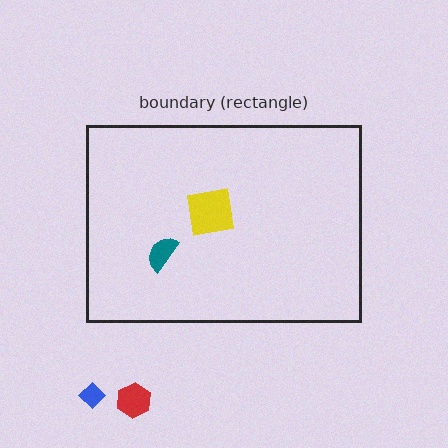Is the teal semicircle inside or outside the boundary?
Inside.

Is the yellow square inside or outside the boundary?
Inside.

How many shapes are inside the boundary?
2 inside, 2 outside.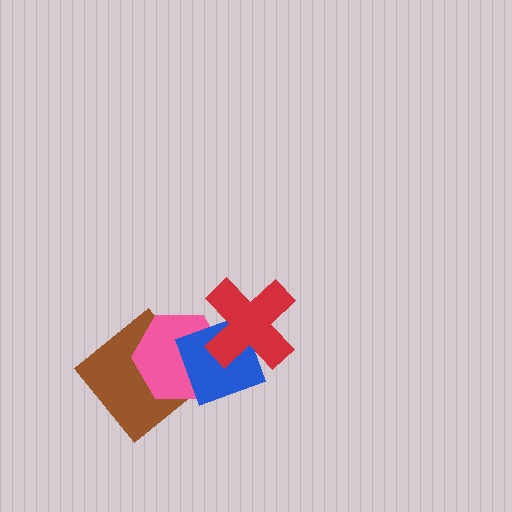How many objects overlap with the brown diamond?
1 object overlaps with the brown diamond.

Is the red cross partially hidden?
No, no other shape covers it.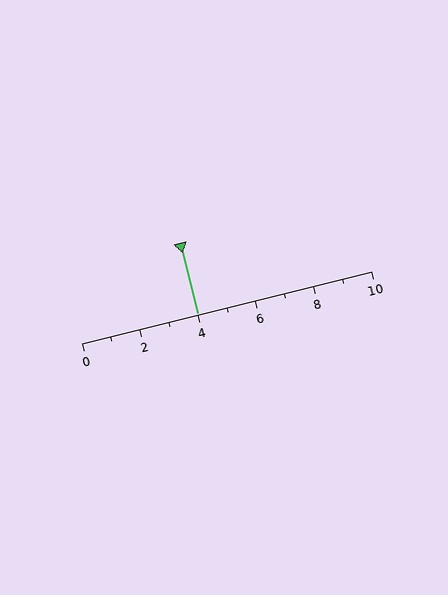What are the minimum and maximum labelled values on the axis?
The axis runs from 0 to 10.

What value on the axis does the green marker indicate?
The marker indicates approximately 4.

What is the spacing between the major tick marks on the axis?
The major ticks are spaced 2 apart.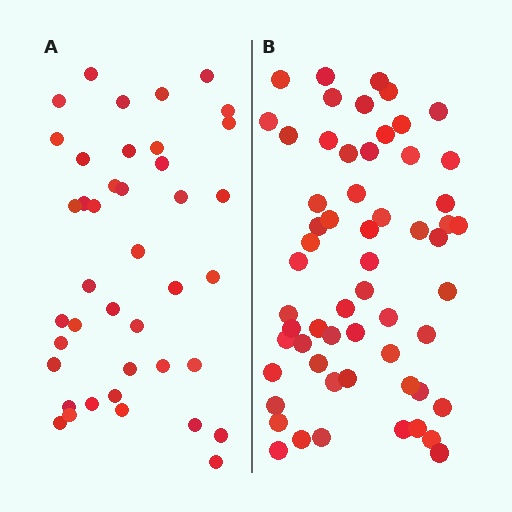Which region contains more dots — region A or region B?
Region B (the right region) has more dots.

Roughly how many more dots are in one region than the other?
Region B has approximately 20 more dots than region A.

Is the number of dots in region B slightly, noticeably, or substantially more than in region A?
Region B has noticeably more, but not dramatically so. The ratio is roughly 1.4 to 1.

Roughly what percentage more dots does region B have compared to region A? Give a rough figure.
About 45% more.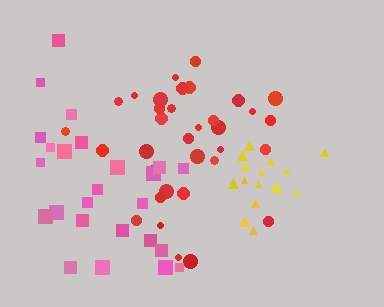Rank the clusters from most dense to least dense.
yellow, red, pink.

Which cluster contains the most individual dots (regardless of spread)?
Red (34).